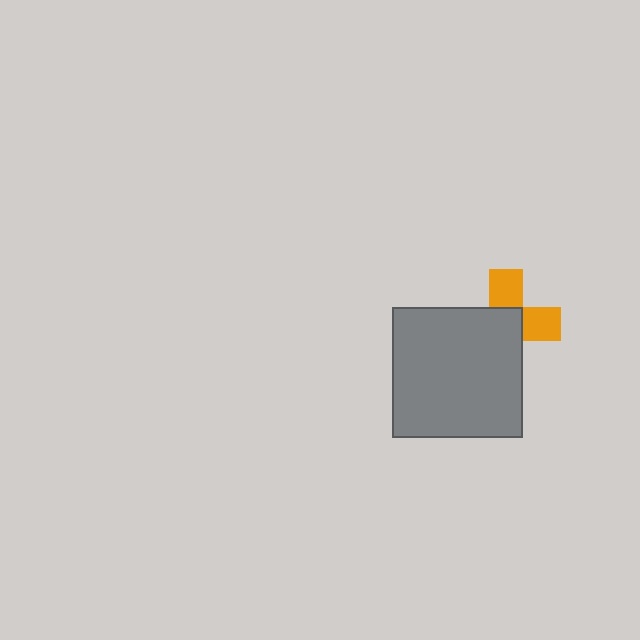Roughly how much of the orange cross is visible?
A small part of it is visible (roughly 41%).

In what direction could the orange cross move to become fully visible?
The orange cross could move toward the upper-right. That would shift it out from behind the gray square entirely.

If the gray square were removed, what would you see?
You would see the complete orange cross.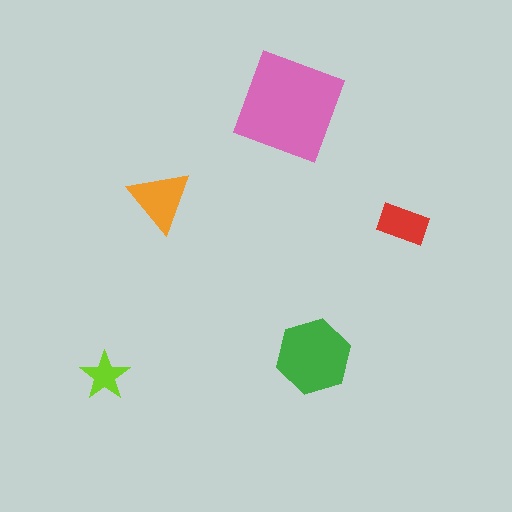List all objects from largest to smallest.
The pink diamond, the green hexagon, the orange triangle, the red rectangle, the lime star.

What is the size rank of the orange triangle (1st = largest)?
3rd.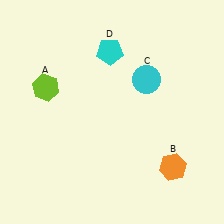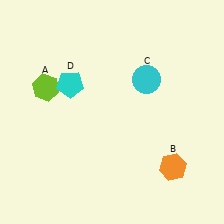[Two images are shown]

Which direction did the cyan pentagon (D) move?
The cyan pentagon (D) moved left.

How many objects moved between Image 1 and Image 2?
1 object moved between the two images.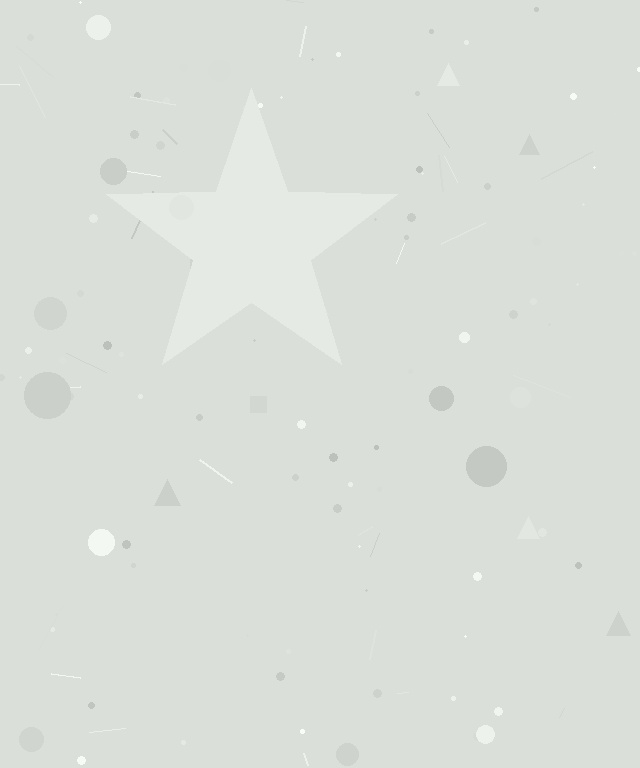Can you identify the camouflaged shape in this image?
The camouflaged shape is a star.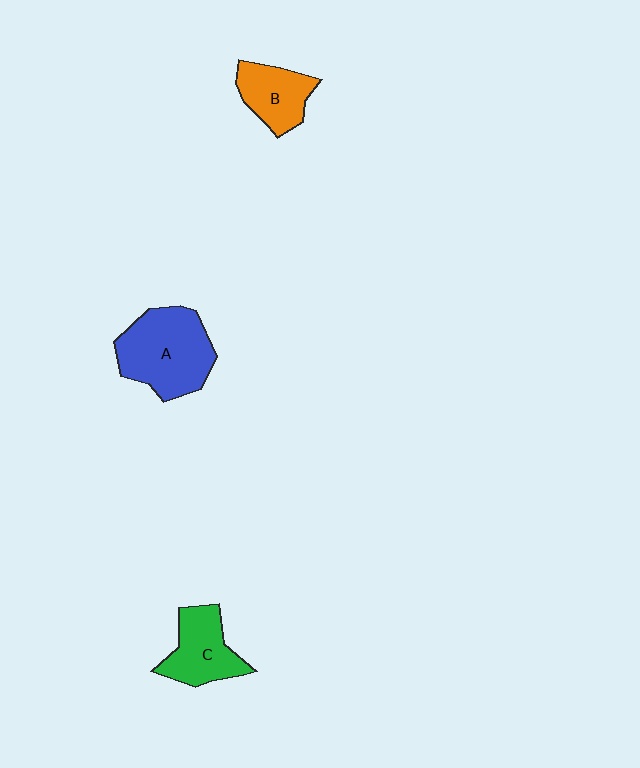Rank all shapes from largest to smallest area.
From largest to smallest: A (blue), C (green), B (orange).